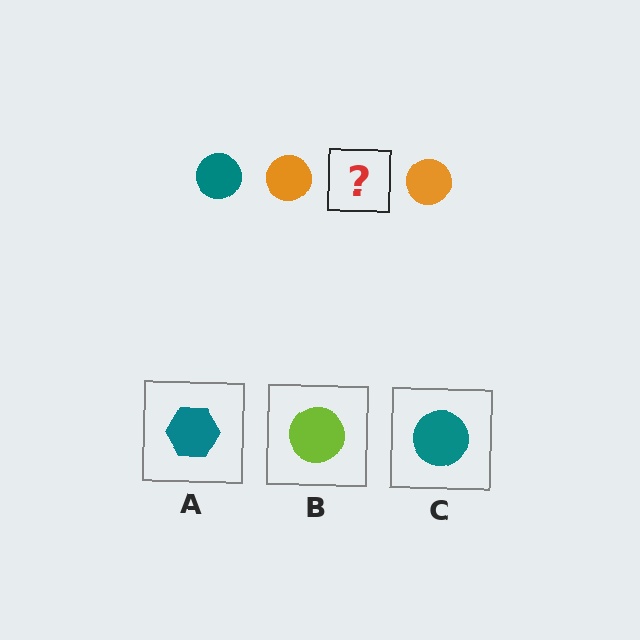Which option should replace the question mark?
Option C.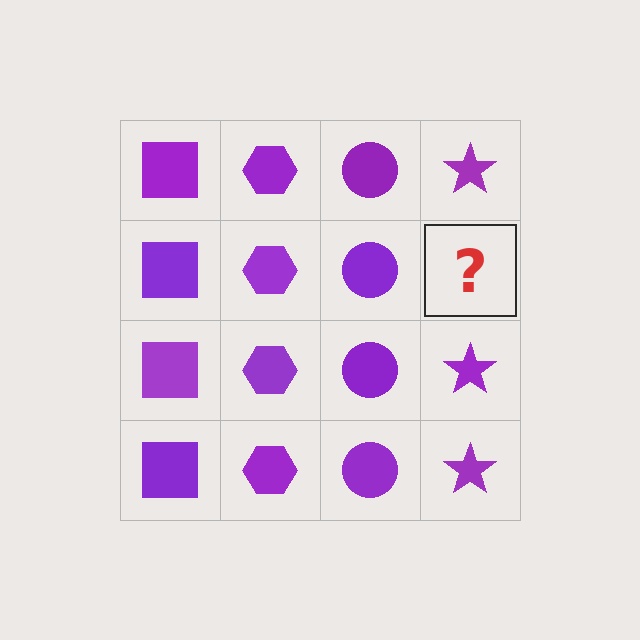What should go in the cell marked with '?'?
The missing cell should contain a purple star.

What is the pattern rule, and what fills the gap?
The rule is that each column has a consistent shape. The gap should be filled with a purple star.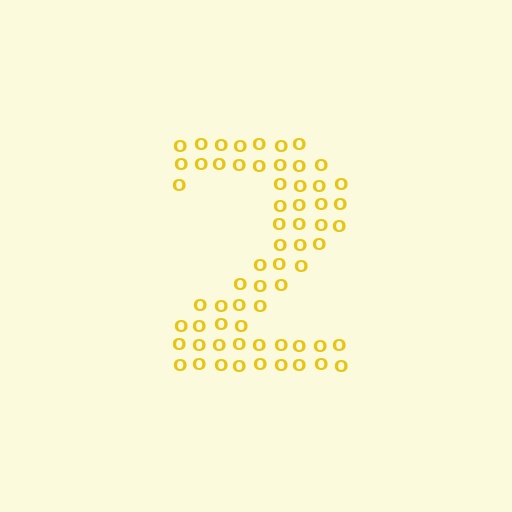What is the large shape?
The large shape is the digit 2.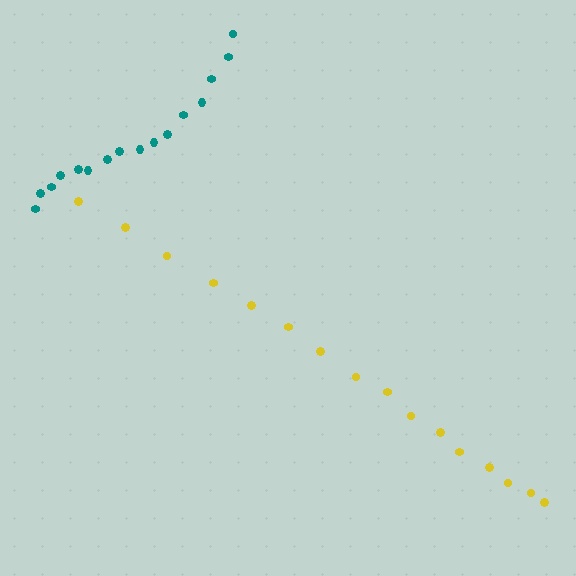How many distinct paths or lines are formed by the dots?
There are 2 distinct paths.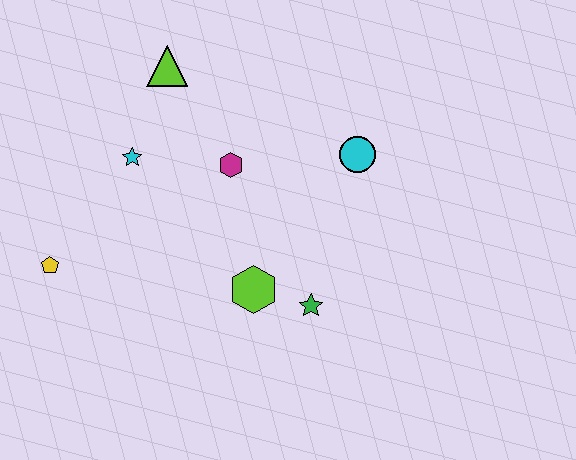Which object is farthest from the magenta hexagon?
The yellow pentagon is farthest from the magenta hexagon.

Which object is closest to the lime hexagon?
The green star is closest to the lime hexagon.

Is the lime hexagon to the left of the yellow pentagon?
No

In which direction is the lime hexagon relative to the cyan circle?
The lime hexagon is below the cyan circle.